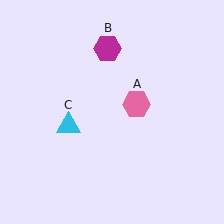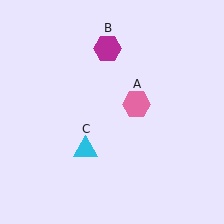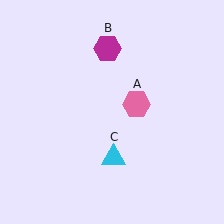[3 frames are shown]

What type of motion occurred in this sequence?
The cyan triangle (object C) rotated counterclockwise around the center of the scene.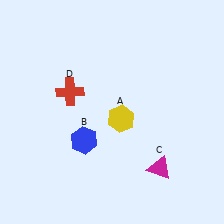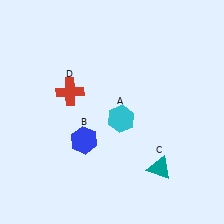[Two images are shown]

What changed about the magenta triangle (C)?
In Image 1, C is magenta. In Image 2, it changed to teal.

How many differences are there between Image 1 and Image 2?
There are 2 differences between the two images.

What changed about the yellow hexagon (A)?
In Image 1, A is yellow. In Image 2, it changed to cyan.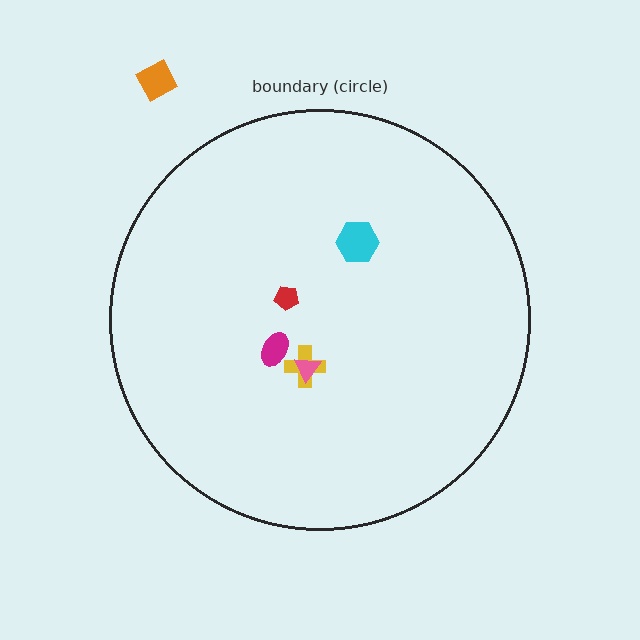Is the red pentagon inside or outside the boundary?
Inside.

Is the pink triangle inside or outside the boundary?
Inside.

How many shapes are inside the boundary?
5 inside, 1 outside.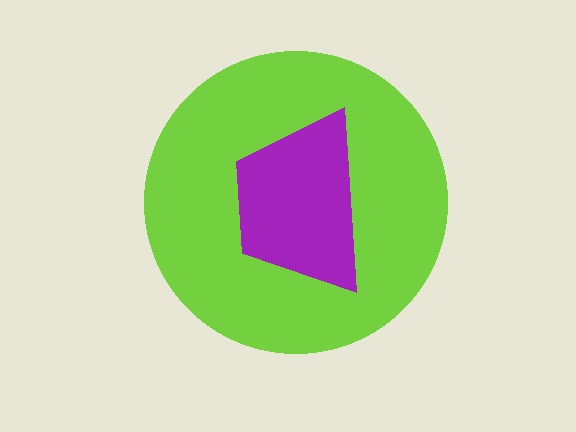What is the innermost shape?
The purple trapezoid.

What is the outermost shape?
The lime circle.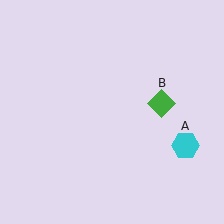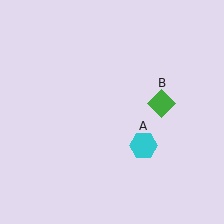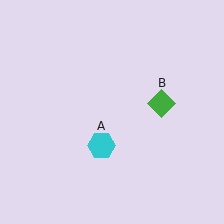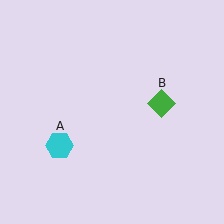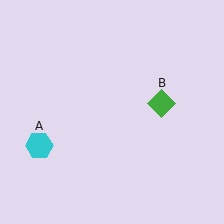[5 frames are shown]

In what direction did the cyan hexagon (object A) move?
The cyan hexagon (object A) moved left.